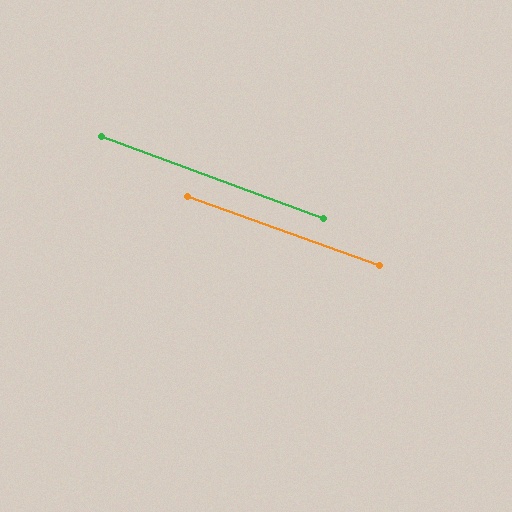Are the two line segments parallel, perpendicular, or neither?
Parallel — their directions differ by only 0.4°.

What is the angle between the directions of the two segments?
Approximately 0 degrees.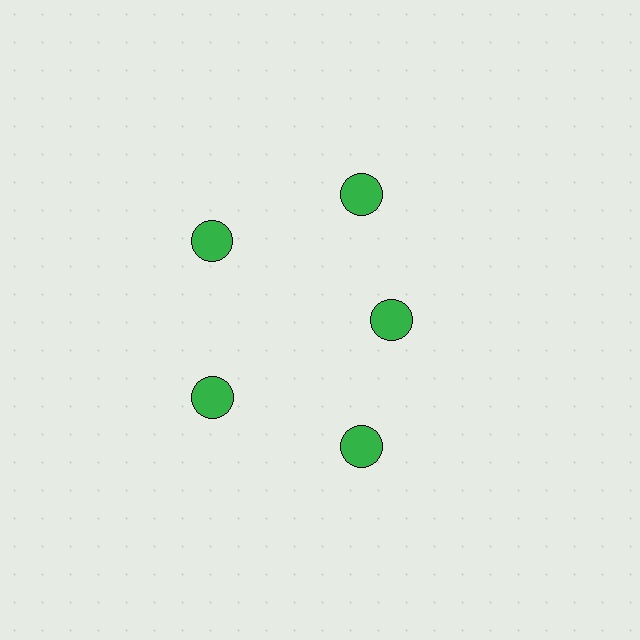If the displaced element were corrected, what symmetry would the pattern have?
It would have 5-fold rotational symmetry — the pattern would map onto itself every 72 degrees.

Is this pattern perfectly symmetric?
No. The 5 green circles are arranged in a ring, but one element near the 3 o'clock position is pulled inward toward the center, breaking the 5-fold rotational symmetry.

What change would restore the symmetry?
The symmetry would be restored by moving it outward, back onto the ring so that all 5 circles sit at equal angles and equal distance from the center.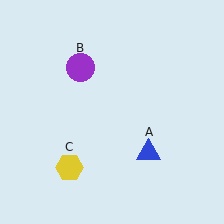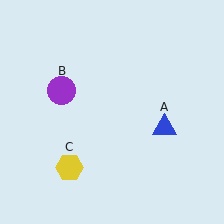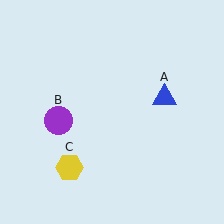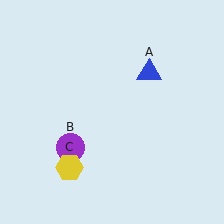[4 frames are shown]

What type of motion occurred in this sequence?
The blue triangle (object A), purple circle (object B) rotated counterclockwise around the center of the scene.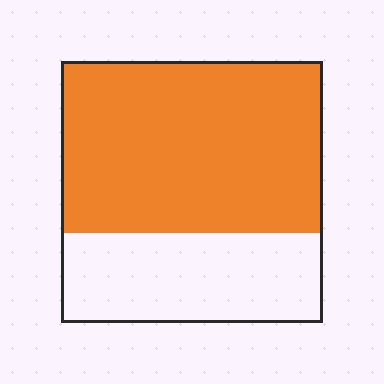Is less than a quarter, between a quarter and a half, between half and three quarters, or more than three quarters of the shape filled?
Between half and three quarters.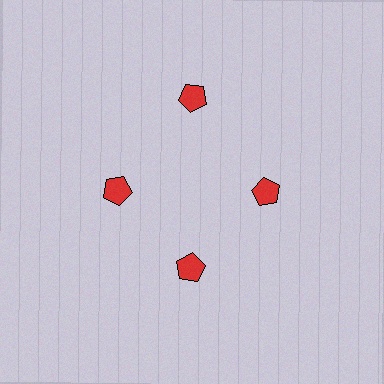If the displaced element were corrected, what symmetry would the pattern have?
It would have 4-fold rotational symmetry — the pattern would map onto itself every 90 degrees.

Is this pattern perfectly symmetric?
No. The 4 red pentagons are arranged in a ring, but one element near the 12 o'clock position is pushed outward from the center, breaking the 4-fold rotational symmetry.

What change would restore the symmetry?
The symmetry would be restored by moving it inward, back onto the ring so that all 4 pentagons sit at equal angles and equal distance from the center.